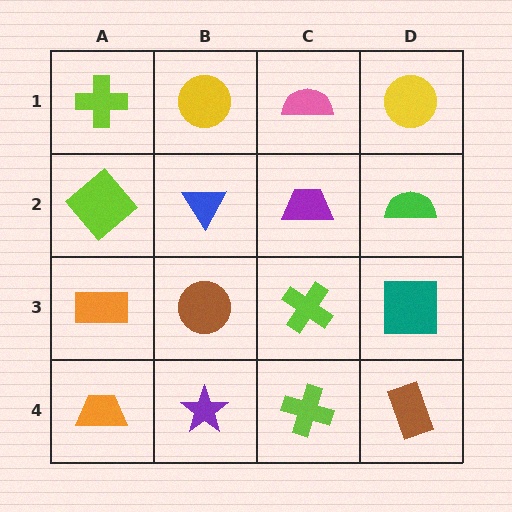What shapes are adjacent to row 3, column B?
A blue triangle (row 2, column B), a purple star (row 4, column B), an orange rectangle (row 3, column A), a lime cross (row 3, column C).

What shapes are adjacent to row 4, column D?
A teal square (row 3, column D), a lime cross (row 4, column C).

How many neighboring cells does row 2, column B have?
4.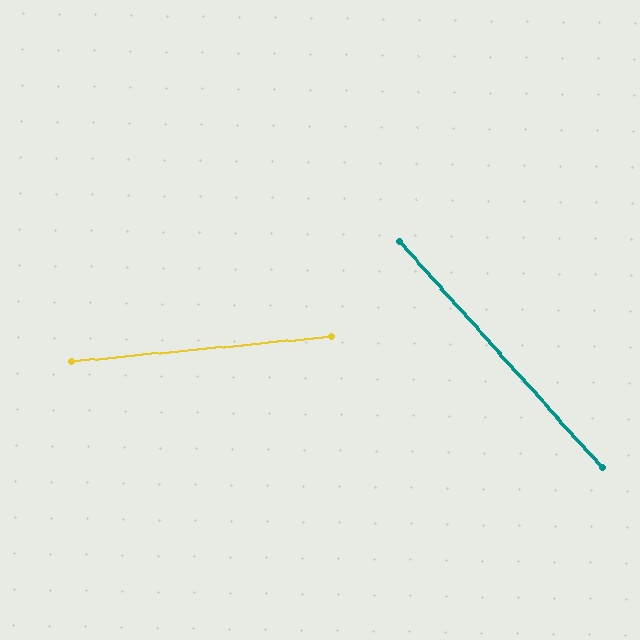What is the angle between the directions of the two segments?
Approximately 54 degrees.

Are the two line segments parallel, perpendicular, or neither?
Neither parallel nor perpendicular — they differ by about 54°.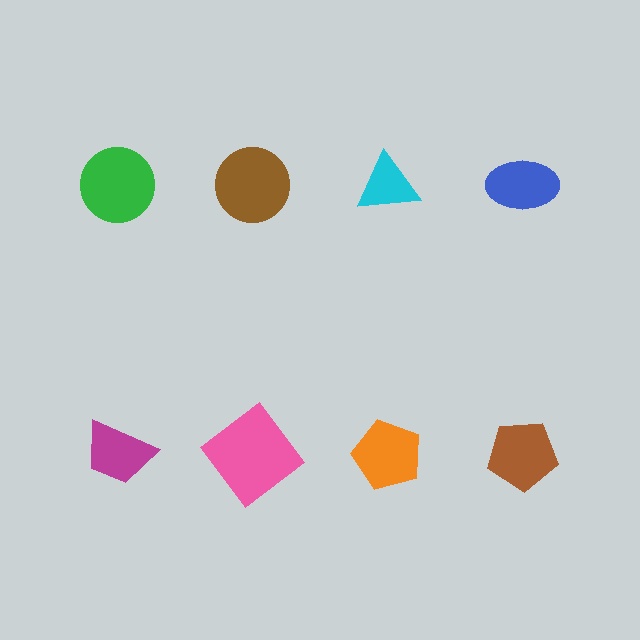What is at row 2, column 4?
A brown pentagon.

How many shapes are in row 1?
4 shapes.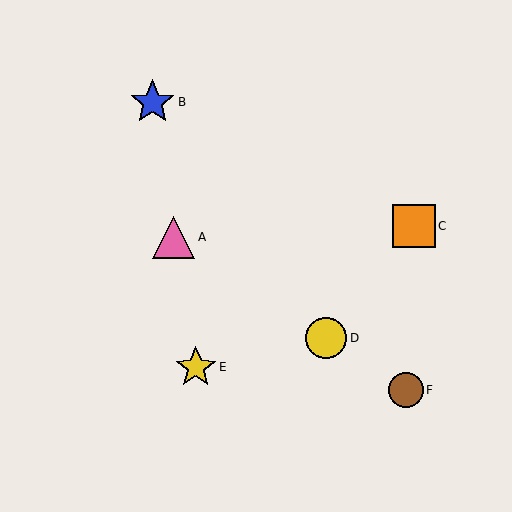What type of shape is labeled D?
Shape D is a yellow circle.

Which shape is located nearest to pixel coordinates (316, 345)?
The yellow circle (labeled D) at (326, 338) is nearest to that location.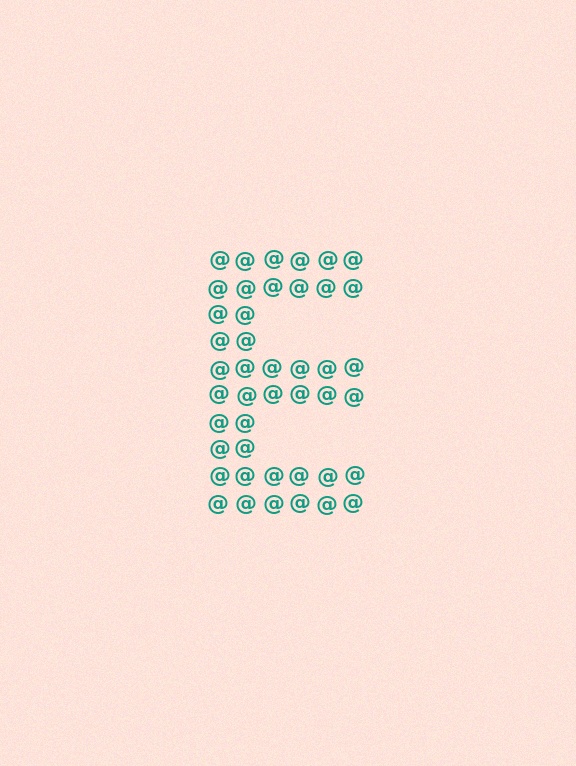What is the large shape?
The large shape is the letter E.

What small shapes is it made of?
It is made of small at signs.